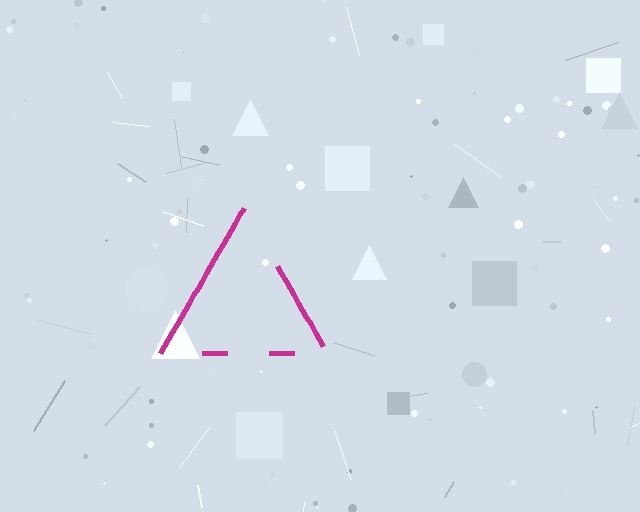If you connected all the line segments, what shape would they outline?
They would outline a triangle.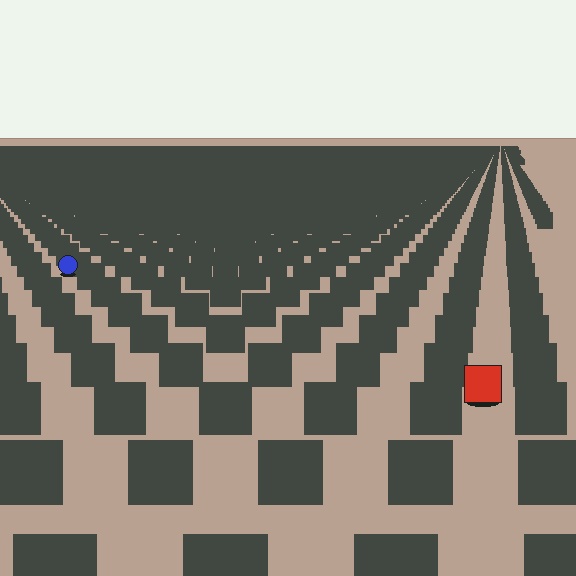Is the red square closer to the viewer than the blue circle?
Yes. The red square is closer — you can tell from the texture gradient: the ground texture is coarser near it.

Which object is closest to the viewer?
The red square is closest. The texture marks near it are larger and more spread out.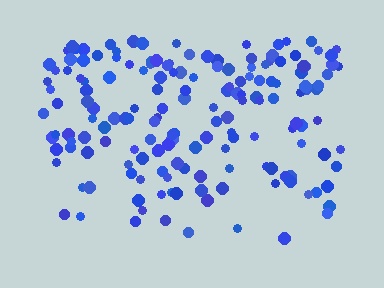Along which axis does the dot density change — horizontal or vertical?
Vertical.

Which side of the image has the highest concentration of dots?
The top.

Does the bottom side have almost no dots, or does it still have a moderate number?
Still a moderate number, just noticeably fewer than the top.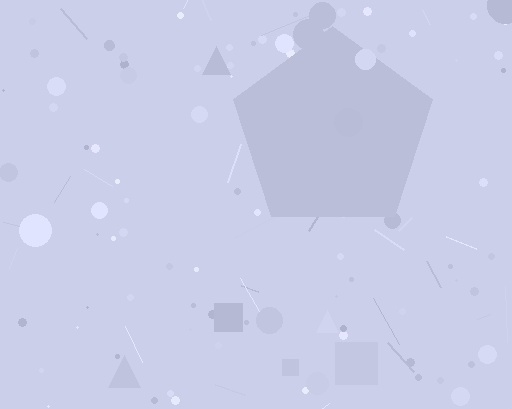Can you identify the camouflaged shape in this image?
The camouflaged shape is a pentagon.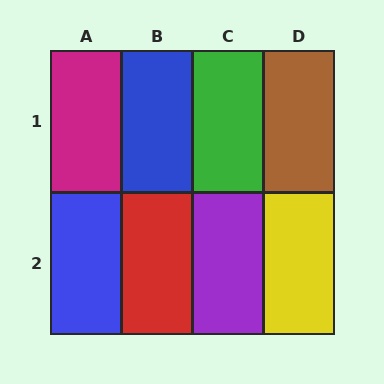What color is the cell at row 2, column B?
Red.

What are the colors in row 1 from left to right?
Magenta, blue, green, brown.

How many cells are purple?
1 cell is purple.